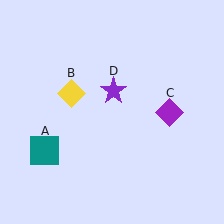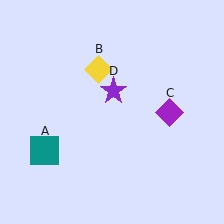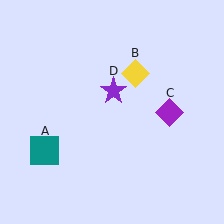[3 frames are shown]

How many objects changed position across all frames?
1 object changed position: yellow diamond (object B).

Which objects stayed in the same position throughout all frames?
Teal square (object A) and purple diamond (object C) and purple star (object D) remained stationary.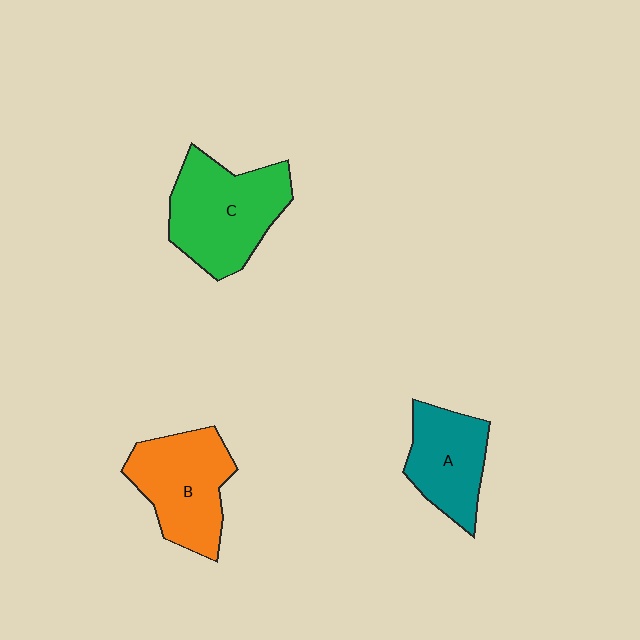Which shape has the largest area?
Shape C (green).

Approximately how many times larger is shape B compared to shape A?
Approximately 1.2 times.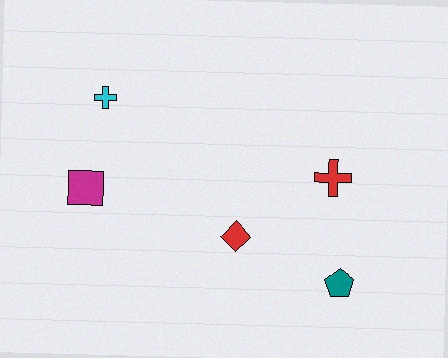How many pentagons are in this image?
There is 1 pentagon.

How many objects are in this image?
There are 5 objects.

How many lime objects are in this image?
There are no lime objects.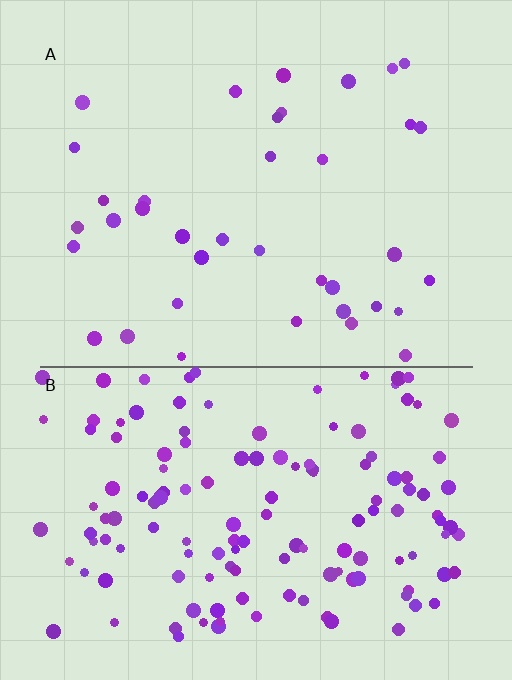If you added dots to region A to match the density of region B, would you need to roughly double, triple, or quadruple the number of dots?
Approximately quadruple.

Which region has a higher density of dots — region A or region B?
B (the bottom).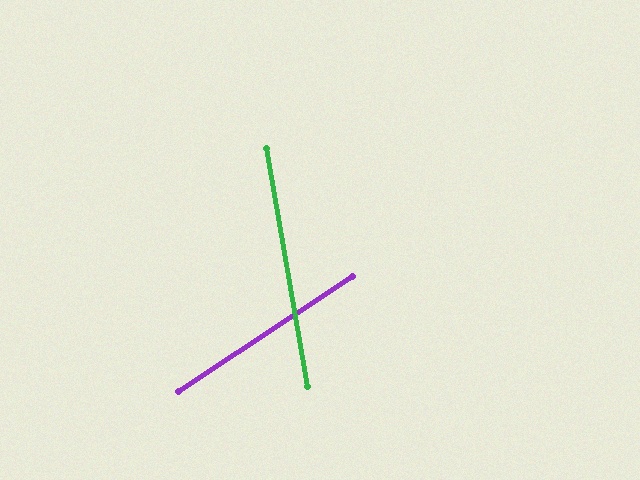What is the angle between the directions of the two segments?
Approximately 67 degrees.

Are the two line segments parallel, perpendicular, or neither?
Neither parallel nor perpendicular — they differ by about 67°.